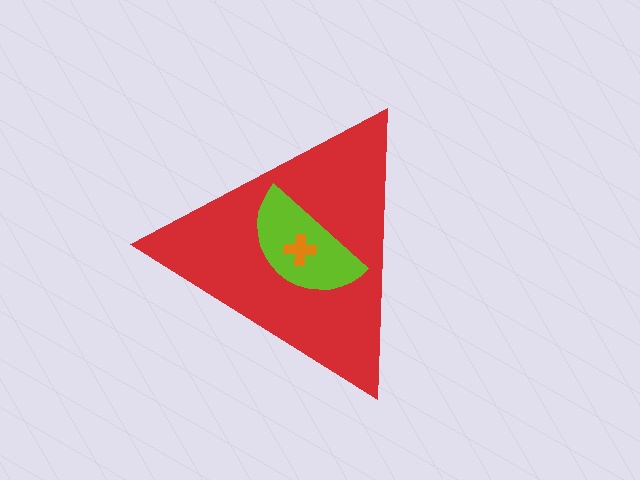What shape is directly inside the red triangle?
The lime semicircle.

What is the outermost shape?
The red triangle.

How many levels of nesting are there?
3.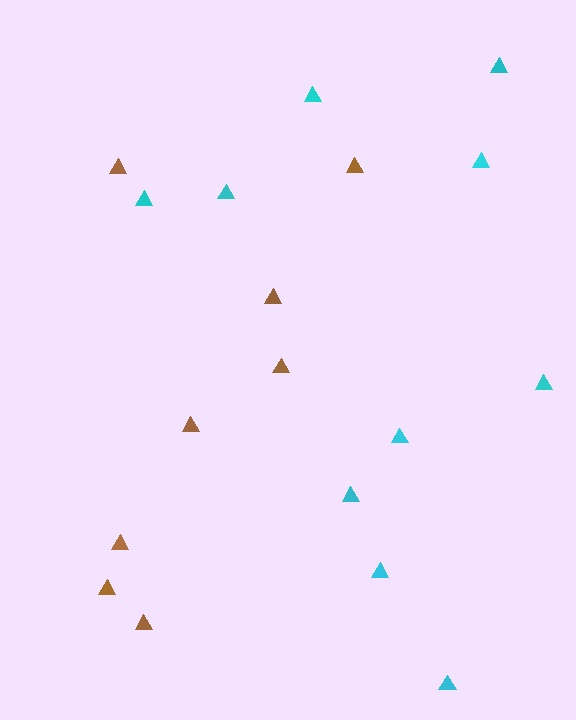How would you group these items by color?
There are 2 groups: one group of cyan triangles (10) and one group of brown triangles (8).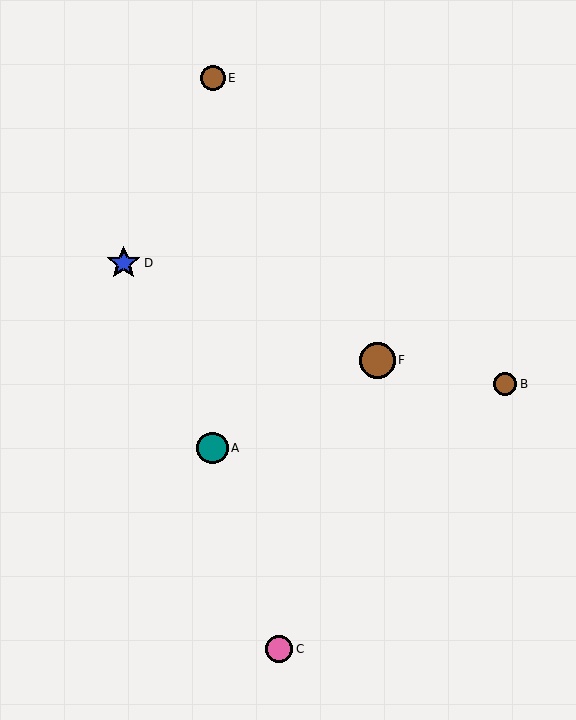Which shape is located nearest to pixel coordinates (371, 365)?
The brown circle (labeled F) at (377, 360) is nearest to that location.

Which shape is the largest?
The brown circle (labeled F) is the largest.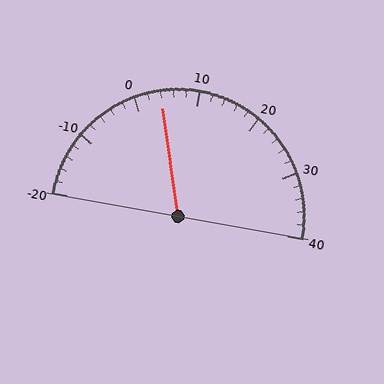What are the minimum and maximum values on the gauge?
The gauge ranges from -20 to 40.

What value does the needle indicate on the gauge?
The needle indicates approximately 4.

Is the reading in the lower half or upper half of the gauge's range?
The reading is in the lower half of the range (-20 to 40).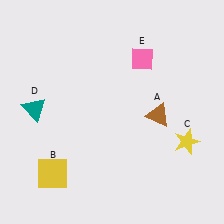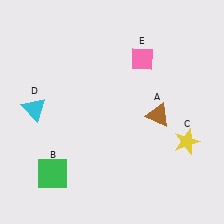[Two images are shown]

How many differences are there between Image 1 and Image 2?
There are 2 differences between the two images.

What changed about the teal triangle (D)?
In Image 1, D is teal. In Image 2, it changed to cyan.